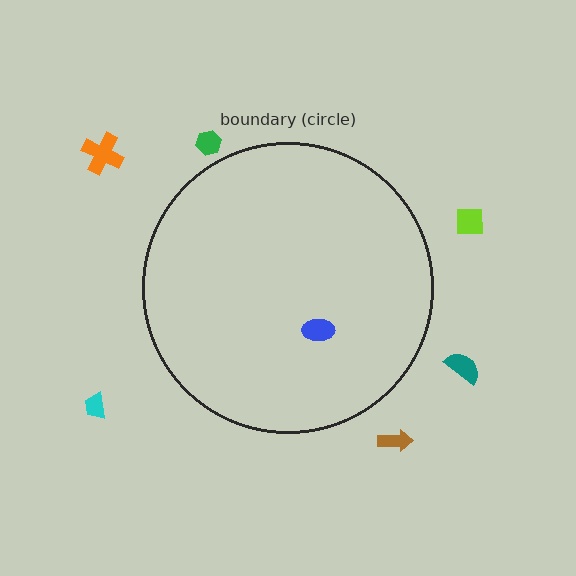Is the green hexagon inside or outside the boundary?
Outside.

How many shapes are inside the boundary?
1 inside, 6 outside.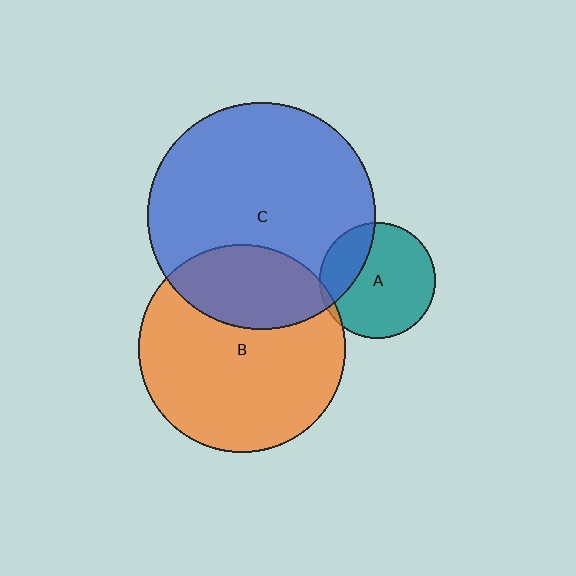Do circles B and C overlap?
Yes.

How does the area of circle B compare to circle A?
Approximately 3.2 times.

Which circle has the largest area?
Circle C (blue).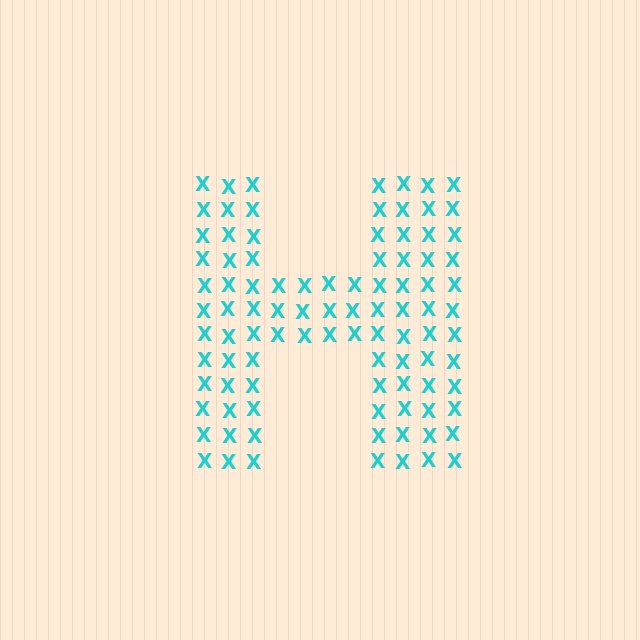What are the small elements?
The small elements are letter X's.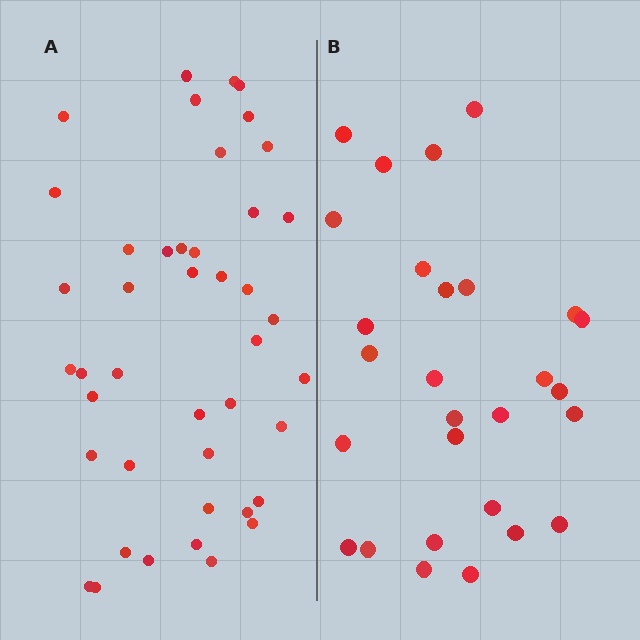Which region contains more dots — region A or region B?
Region A (the left region) has more dots.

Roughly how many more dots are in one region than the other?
Region A has approximately 15 more dots than region B.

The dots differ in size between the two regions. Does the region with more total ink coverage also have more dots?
No. Region B has more total ink coverage because its dots are larger, but region A actually contains more individual dots. Total area can be misleading — the number of items is what matters here.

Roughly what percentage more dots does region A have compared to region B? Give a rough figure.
About 55% more.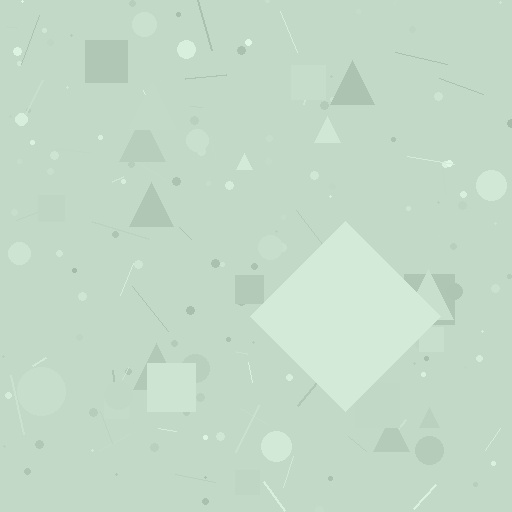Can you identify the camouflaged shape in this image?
The camouflaged shape is a diamond.